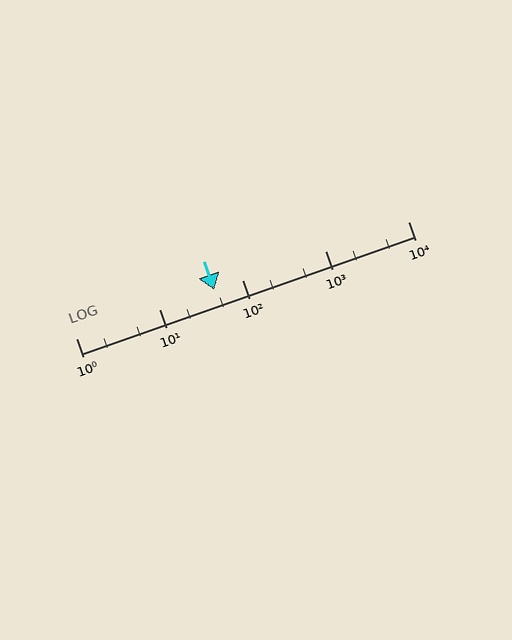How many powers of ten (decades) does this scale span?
The scale spans 4 decades, from 1 to 10000.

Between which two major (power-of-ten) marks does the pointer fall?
The pointer is between 10 and 100.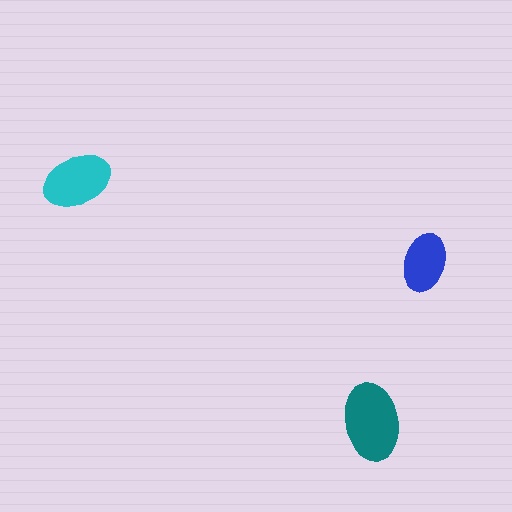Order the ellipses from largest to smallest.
the teal one, the cyan one, the blue one.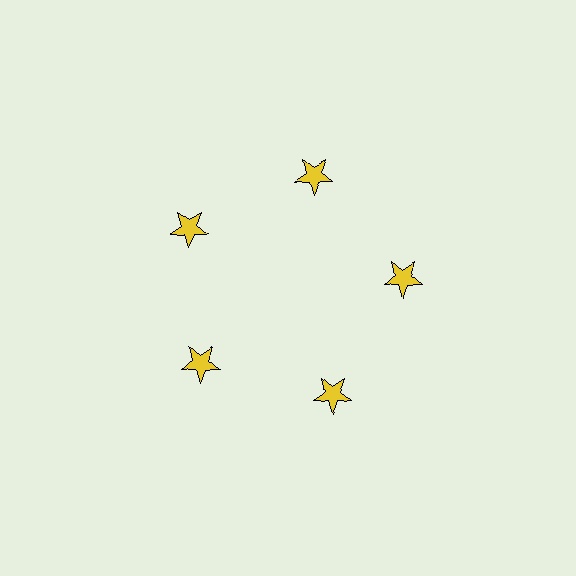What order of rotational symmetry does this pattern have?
This pattern has 5-fold rotational symmetry.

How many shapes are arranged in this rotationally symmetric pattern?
There are 5 shapes, arranged in 5 groups of 1.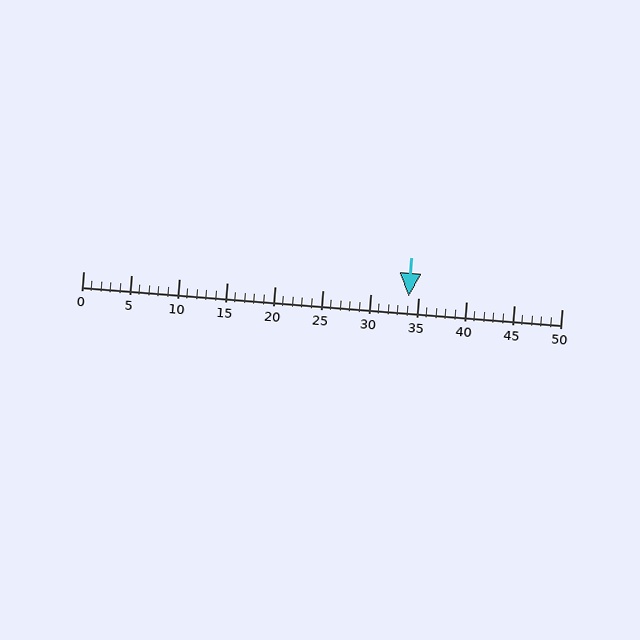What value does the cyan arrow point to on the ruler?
The cyan arrow points to approximately 34.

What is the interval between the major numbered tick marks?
The major tick marks are spaced 5 units apart.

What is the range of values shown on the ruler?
The ruler shows values from 0 to 50.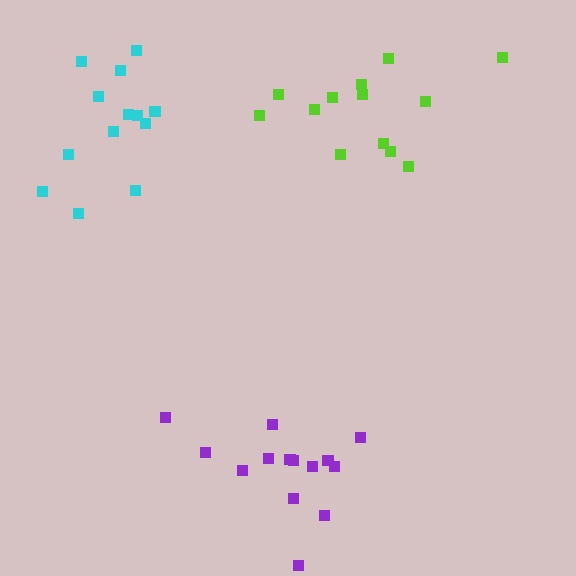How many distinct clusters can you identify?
There are 3 distinct clusters.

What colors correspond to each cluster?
The clusters are colored: purple, cyan, lime.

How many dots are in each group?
Group 1: 14 dots, Group 2: 13 dots, Group 3: 13 dots (40 total).